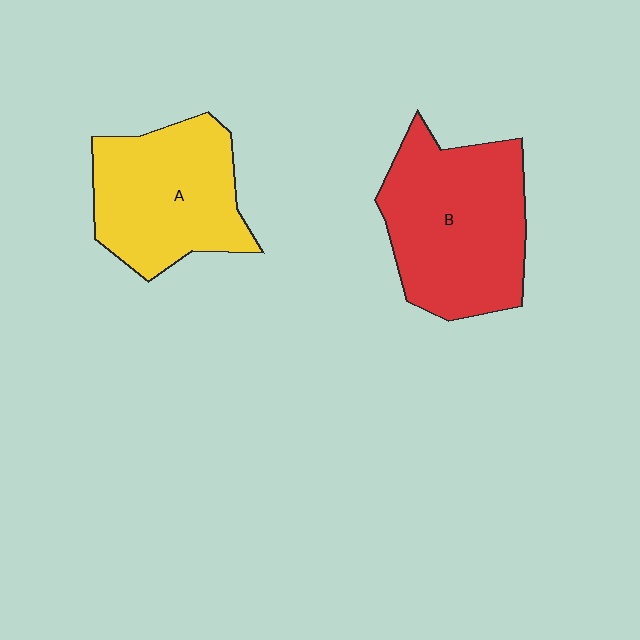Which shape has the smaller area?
Shape A (yellow).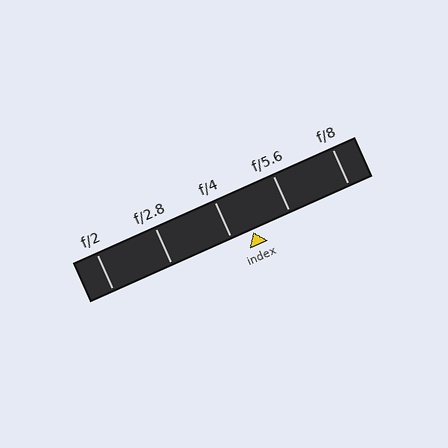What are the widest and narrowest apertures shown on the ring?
The widest aperture shown is f/2 and the narrowest is f/8.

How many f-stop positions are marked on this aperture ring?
There are 5 f-stop positions marked.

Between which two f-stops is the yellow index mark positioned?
The index mark is between f/4 and f/5.6.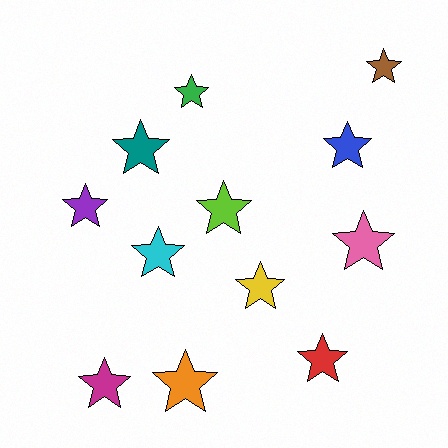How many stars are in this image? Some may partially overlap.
There are 12 stars.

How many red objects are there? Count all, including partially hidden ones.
There is 1 red object.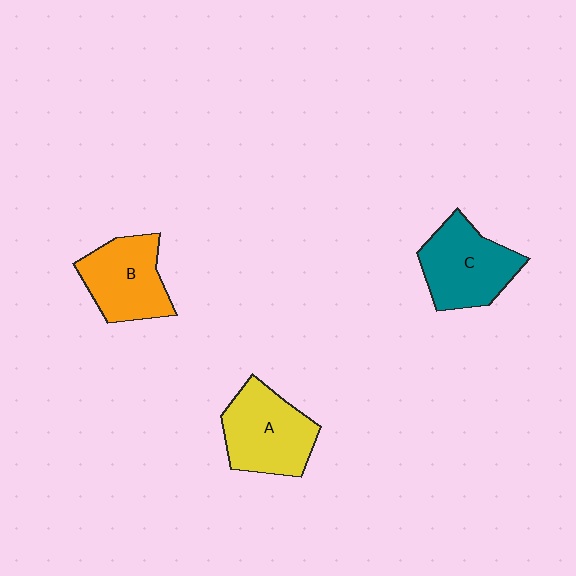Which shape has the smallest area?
Shape B (orange).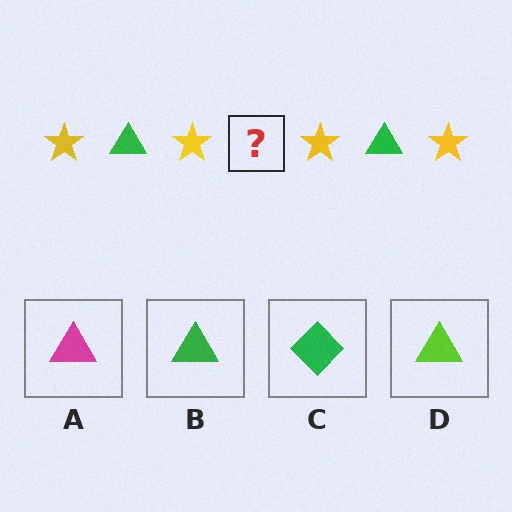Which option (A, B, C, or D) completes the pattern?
B.